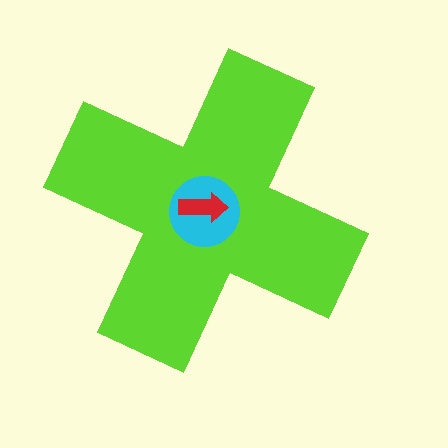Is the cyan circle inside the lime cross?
Yes.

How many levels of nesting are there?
3.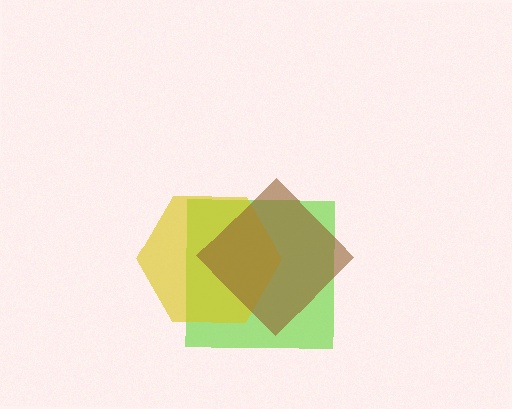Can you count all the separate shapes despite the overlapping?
Yes, there are 3 separate shapes.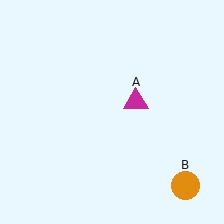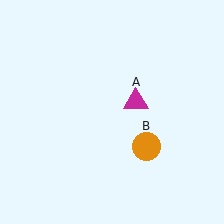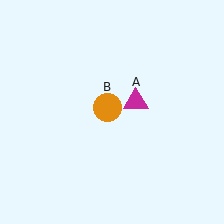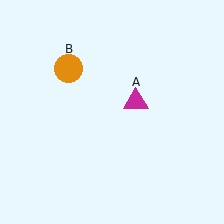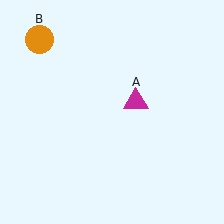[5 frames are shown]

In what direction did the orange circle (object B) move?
The orange circle (object B) moved up and to the left.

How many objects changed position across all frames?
1 object changed position: orange circle (object B).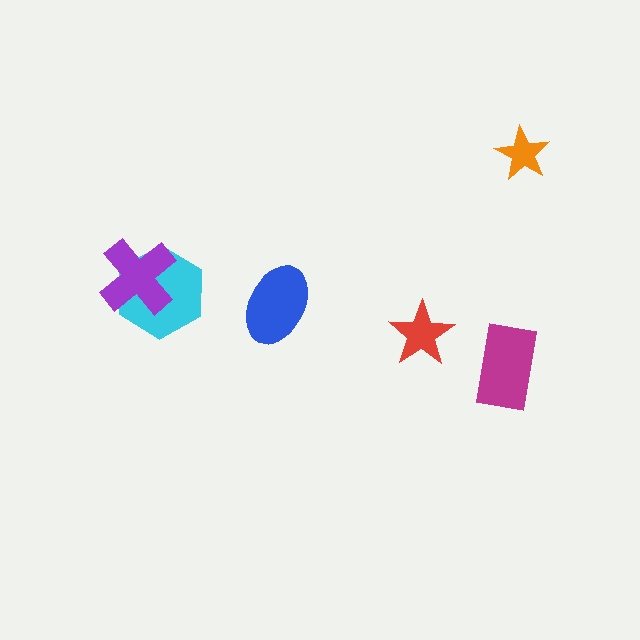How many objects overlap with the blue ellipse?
0 objects overlap with the blue ellipse.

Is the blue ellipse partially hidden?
No, no other shape covers it.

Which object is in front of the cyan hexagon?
The purple cross is in front of the cyan hexagon.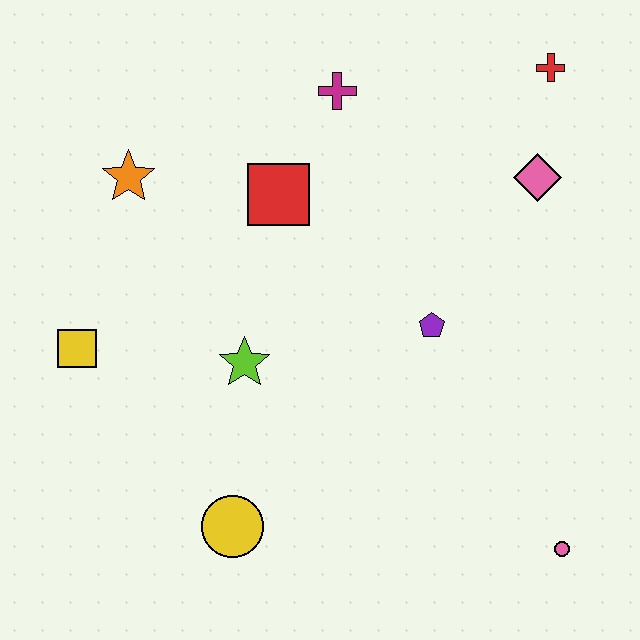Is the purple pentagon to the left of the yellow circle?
No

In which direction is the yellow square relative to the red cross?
The yellow square is to the left of the red cross.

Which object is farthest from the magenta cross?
The pink circle is farthest from the magenta cross.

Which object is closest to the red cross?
The pink diamond is closest to the red cross.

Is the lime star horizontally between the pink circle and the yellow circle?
Yes